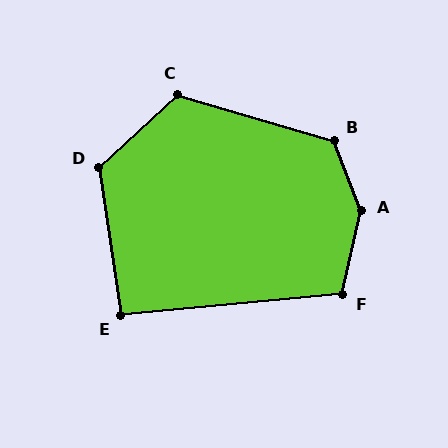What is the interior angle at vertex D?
Approximately 124 degrees (obtuse).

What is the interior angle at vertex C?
Approximately 121 degrees (obtuse).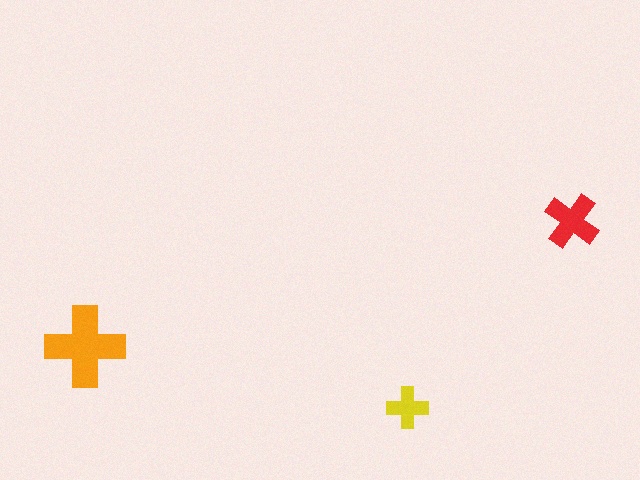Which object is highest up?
The red cross is topmost.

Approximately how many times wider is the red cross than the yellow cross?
About 1.5 times wider.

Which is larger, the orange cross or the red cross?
The orange one.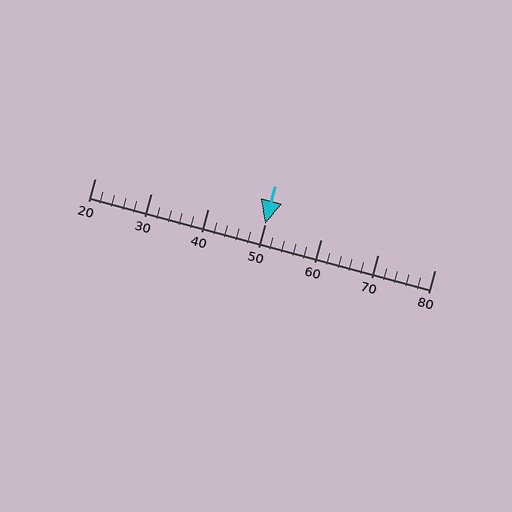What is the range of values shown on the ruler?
The ruler shows values from 20 to 80.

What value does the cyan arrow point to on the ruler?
The cyan arrow points to approximately 50.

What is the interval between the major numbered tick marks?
The major tick marks are spaced 10 units apart.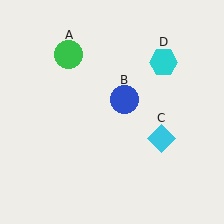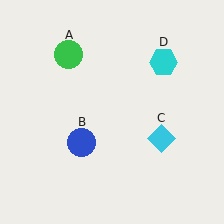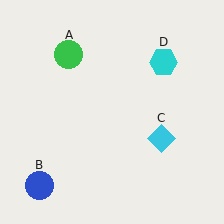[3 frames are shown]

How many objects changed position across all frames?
1 object changed position: blue circle (object B).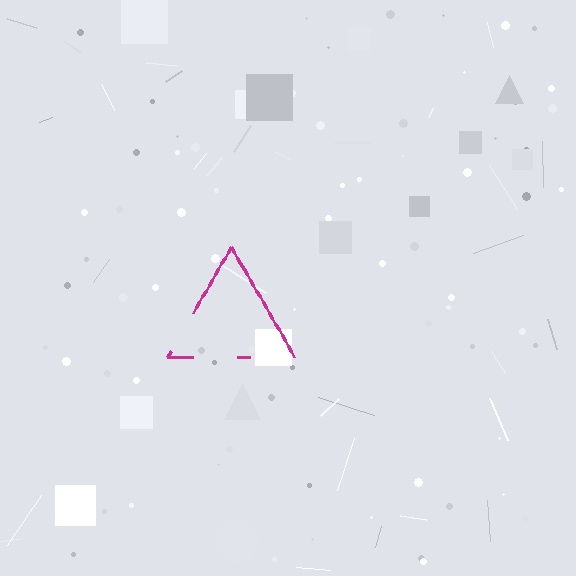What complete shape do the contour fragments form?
The contour fragments form a triangle.